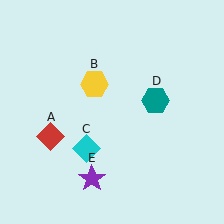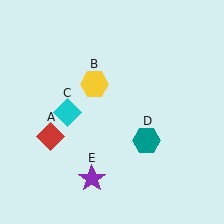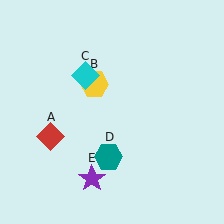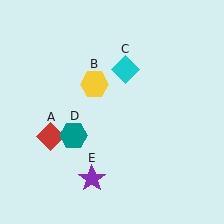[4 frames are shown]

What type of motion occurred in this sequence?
The cyan diamond (object C), teal hexagon (object D) rotated clockwise around the center of the scene.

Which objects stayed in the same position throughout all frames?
Red diamond (object A) and yellow hexagon (object B) and purple star (object E) remained stationary.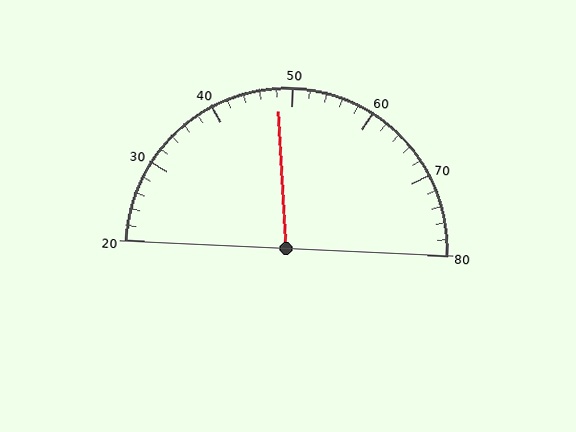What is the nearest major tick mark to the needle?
The nearest major tick mark is 50.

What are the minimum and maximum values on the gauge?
The gauge ranges from 20 to 80.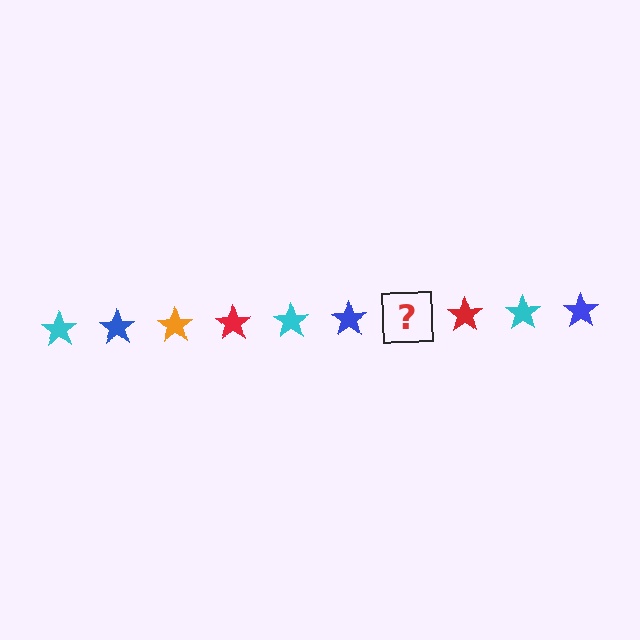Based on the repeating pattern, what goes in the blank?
The blank should be an orange star.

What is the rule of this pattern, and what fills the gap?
The rule is that the pattern cycles through cyan, blue, orange, red stars. The gap should be filled with an orange star.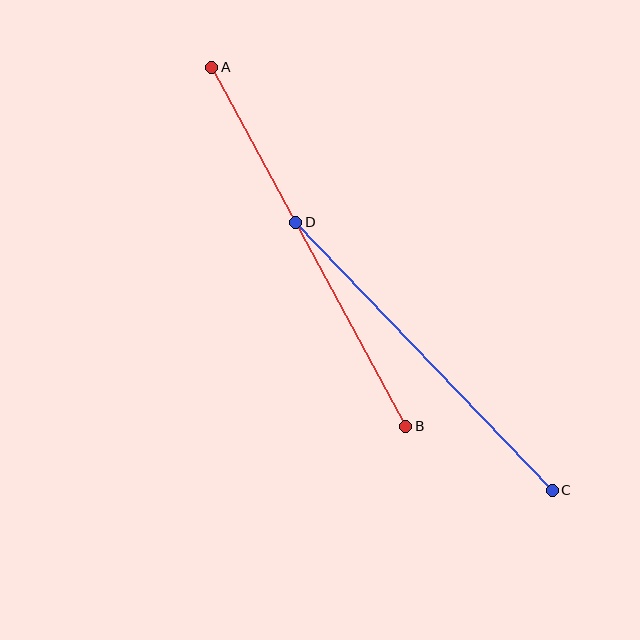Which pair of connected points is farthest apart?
Points A and B are farthest apart.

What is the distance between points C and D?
The distance is approximately 371 pixels.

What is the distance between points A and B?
The distance is approximately 408 pixels.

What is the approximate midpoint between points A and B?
The midpoint is at approximately (309, 247) pixels.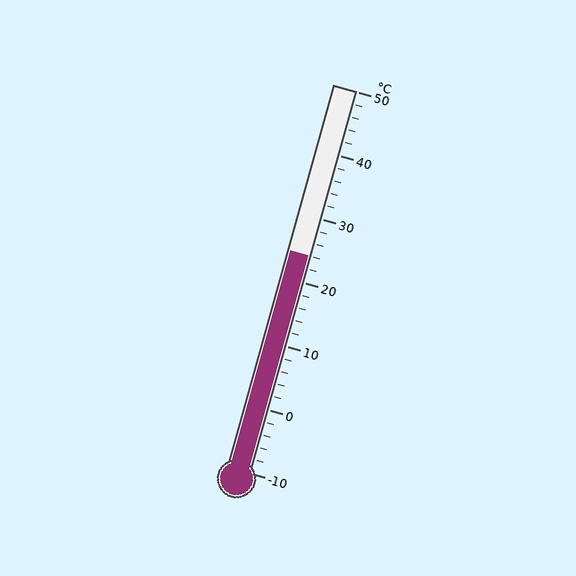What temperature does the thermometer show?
The thermometer shows approximately 24°C.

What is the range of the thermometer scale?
The thermometer scale ranges from -10°C to 50°C.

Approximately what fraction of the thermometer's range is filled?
The thermometer is filled to approximately 55% of its range.